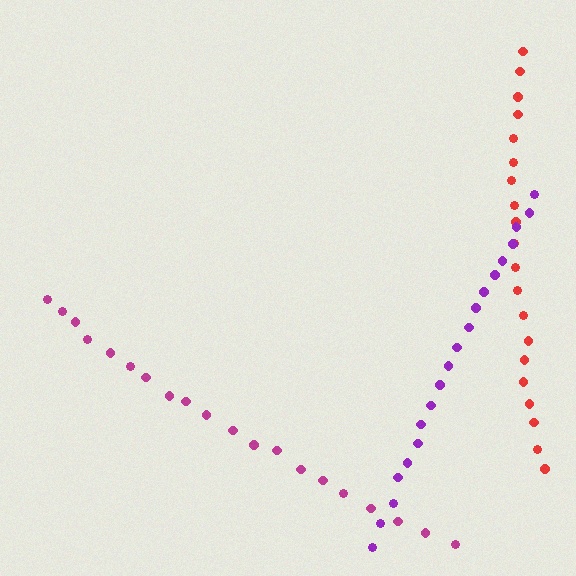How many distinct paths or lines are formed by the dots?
There are 3 distinct paths.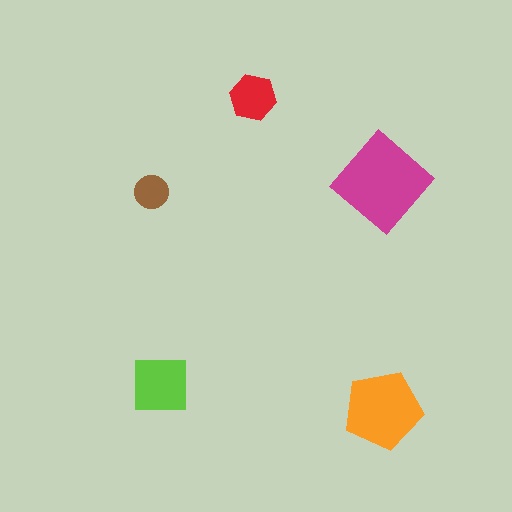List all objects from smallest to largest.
The brown circle, the red hexagon, the lime square, the orange pentagon, the magenta diamond.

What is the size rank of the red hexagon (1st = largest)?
4th.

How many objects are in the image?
There are 5 objects in the image.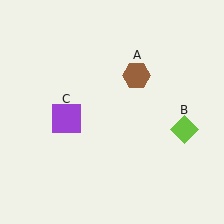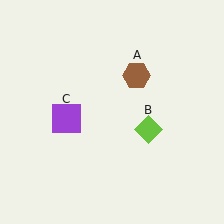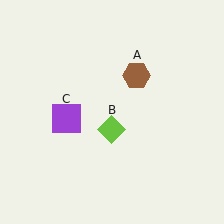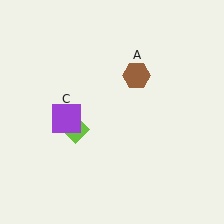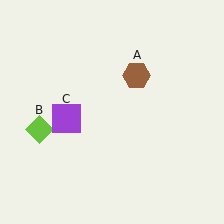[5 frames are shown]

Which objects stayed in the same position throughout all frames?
Brown hexagon (object A) and purple square (object C) remained stationary.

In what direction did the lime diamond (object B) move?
The lime diamond (object B) moved left.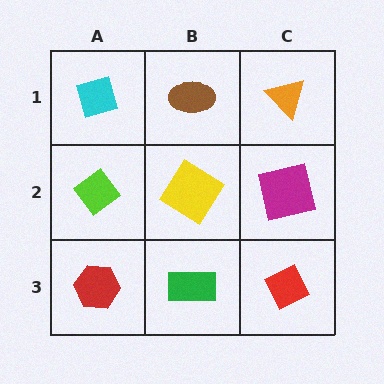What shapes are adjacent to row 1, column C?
A magenta square (row 2, column C), a brown ellipse (row 1, column B).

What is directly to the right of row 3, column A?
A green rectangle.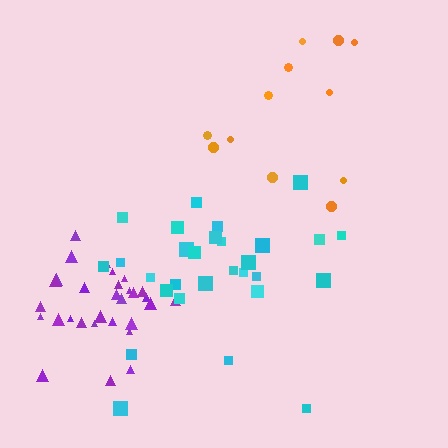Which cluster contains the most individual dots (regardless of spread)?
Purple (30).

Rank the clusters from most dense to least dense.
purple, cyan, orange.